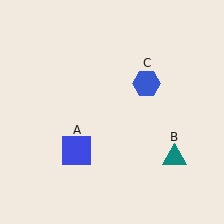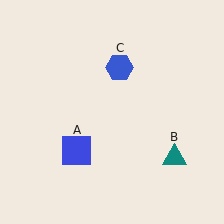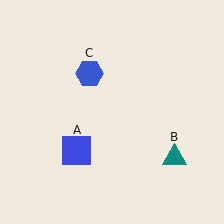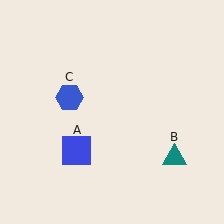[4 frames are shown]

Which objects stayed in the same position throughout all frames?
Blue square (object A) and teal triangle (object B) remained stationary.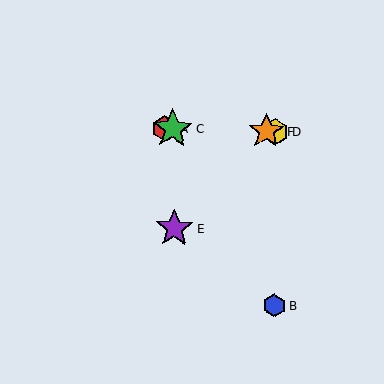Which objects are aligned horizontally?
Objects A, C, D, F are aligned horizontally.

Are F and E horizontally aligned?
No, F is at y≈131 and E is at y≈228.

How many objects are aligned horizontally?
4 objects (A, C, D, F) are aligned horizontally.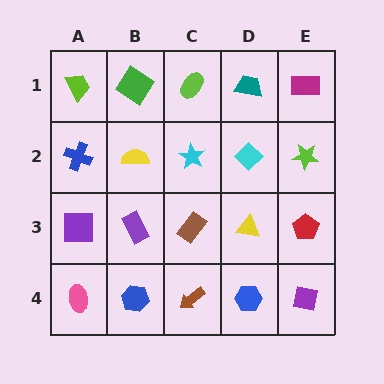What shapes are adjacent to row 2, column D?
A teal trapezoid (row 1, column D), a yellow triangle (row 3, column D), a cyan star (row 2, column C), a lime star (row 2, column E).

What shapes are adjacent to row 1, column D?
A cyan diamond (row 2, column D), a lime ellipse (row 1, column C), a magenta rectangle (row 1, column E).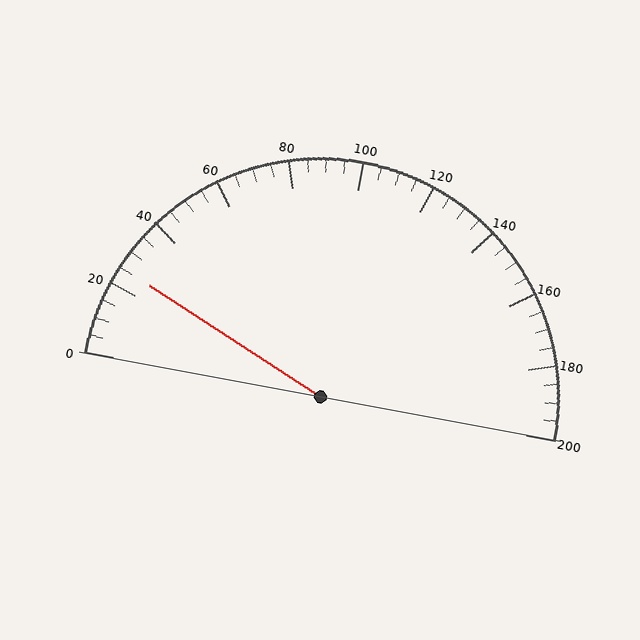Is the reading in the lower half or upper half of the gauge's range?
The reading is in the lower half of the range (0 to 200).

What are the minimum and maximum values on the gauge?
The gauge ranges from 0 to 200.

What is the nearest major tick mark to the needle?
The nearest major tick mark is 20.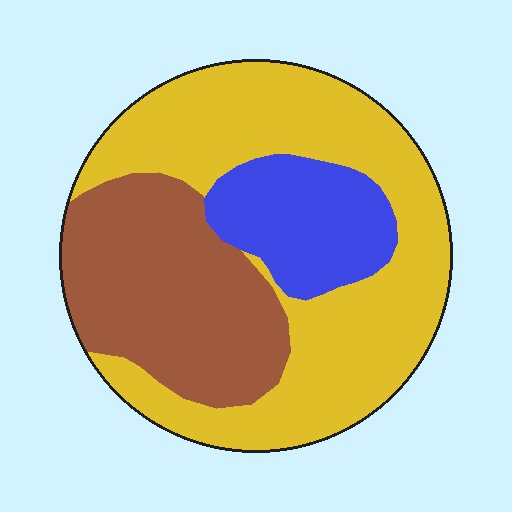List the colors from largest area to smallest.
From largest to smallest: yellow, brown, blue.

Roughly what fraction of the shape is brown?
Brown takes up about one third (1/3) of the shape.